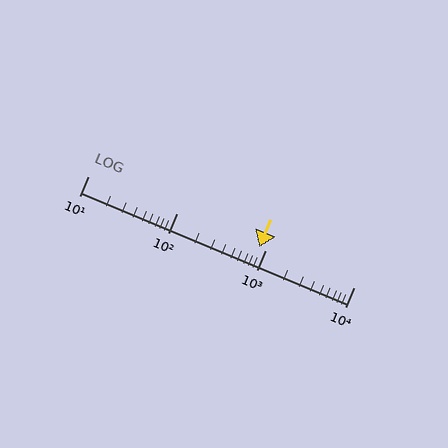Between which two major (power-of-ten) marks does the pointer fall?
The pointer is between 100 and 1000.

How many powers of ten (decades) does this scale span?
The scale spans 3 decades, from 10 to 10000.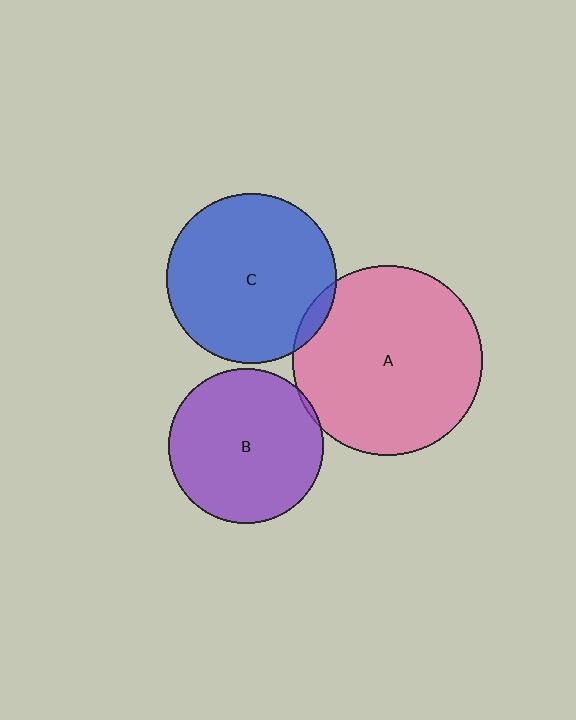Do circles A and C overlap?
Yes.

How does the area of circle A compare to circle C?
Approximately 1.2 times.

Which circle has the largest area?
Circle A (pink).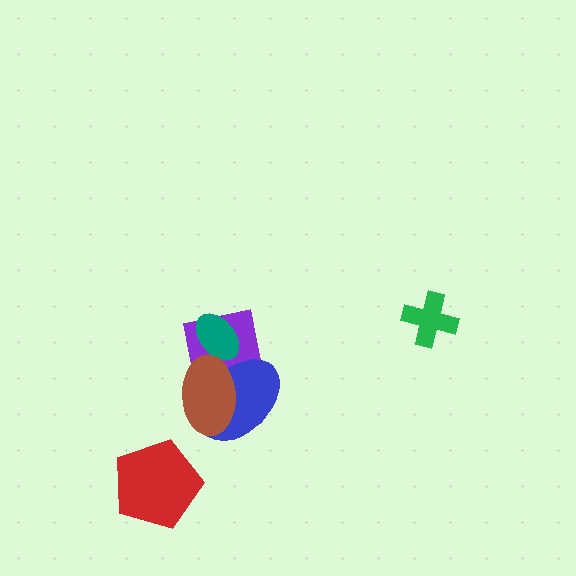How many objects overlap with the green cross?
0 objects overlap with the green cross.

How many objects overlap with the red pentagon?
0 objects overlap with the red pentagon.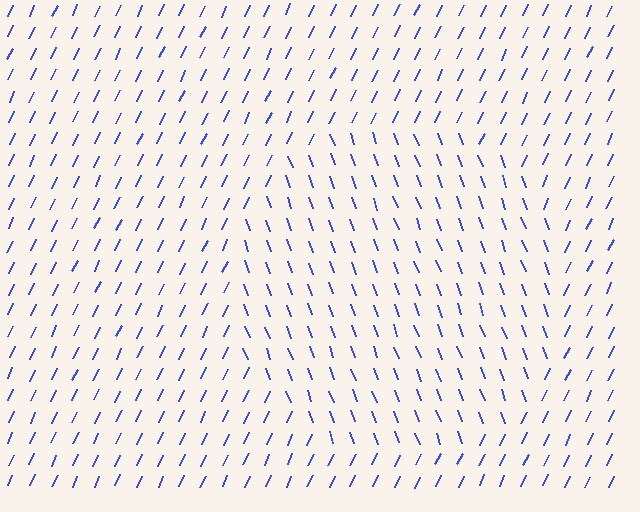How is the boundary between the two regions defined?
The boundary is defined purely by a change in line orientation (approximately 45 degrees difference). All lines are the same color and thickness.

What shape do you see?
I see a circle.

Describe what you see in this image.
The image is filled with small blue line segments. A circle region in the image has lines oriented differently from the surrounding lines, creating a visible texture boundary.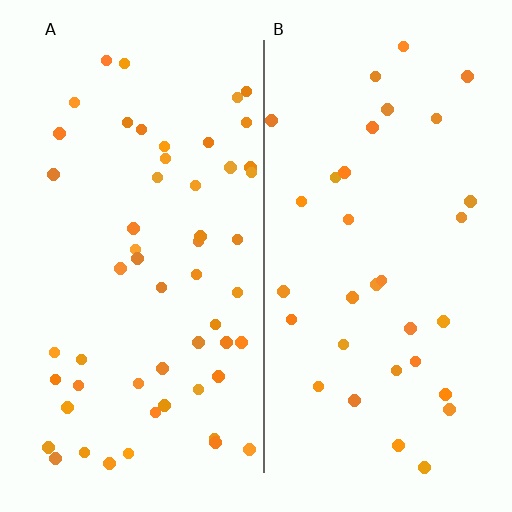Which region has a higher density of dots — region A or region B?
A (the left).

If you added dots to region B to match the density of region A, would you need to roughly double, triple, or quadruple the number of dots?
Approximately double.